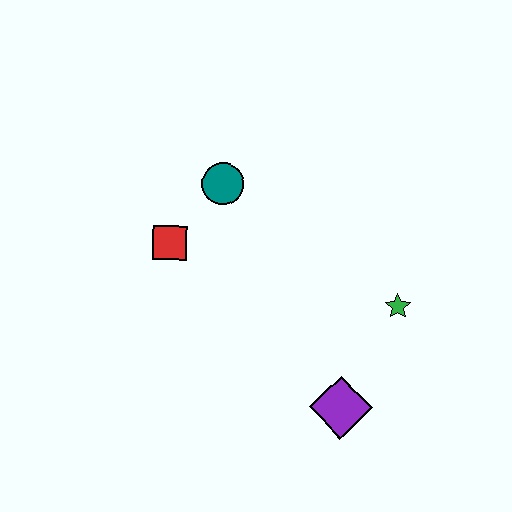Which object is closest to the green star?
The purple diamond is closest to the green star.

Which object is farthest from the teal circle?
The purple diamond is farthest from the teal circle.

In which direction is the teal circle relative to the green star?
The teal circle is to the left of the green star.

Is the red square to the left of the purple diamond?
Yes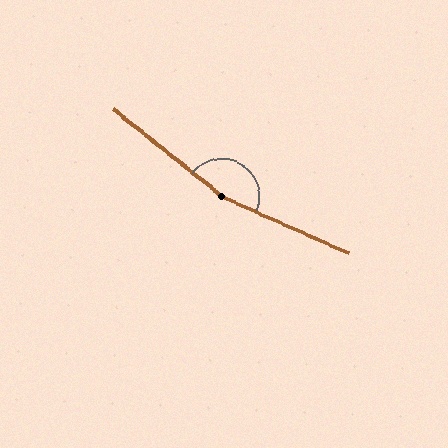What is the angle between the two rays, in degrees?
Approximately 165 degrees.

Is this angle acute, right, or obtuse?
It is obtuse.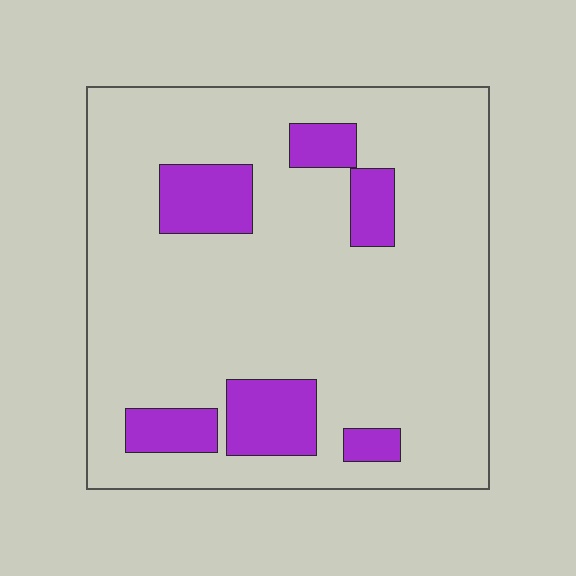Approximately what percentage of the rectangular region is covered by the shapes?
Approximately 15%.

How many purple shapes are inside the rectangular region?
6.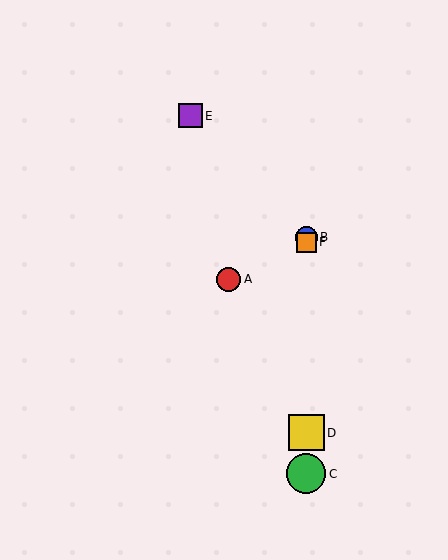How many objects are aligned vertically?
4 objects (B, C, D, F) are aligned vertically.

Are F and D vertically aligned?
Yes, both are at x≈306.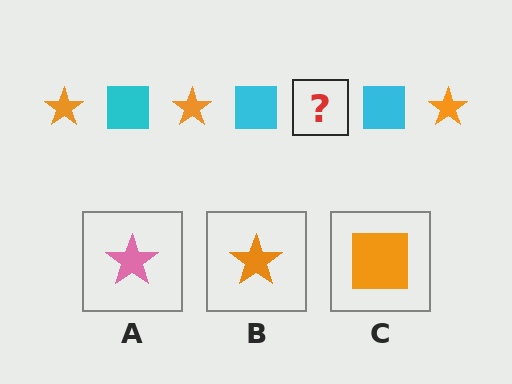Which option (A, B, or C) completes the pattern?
B.